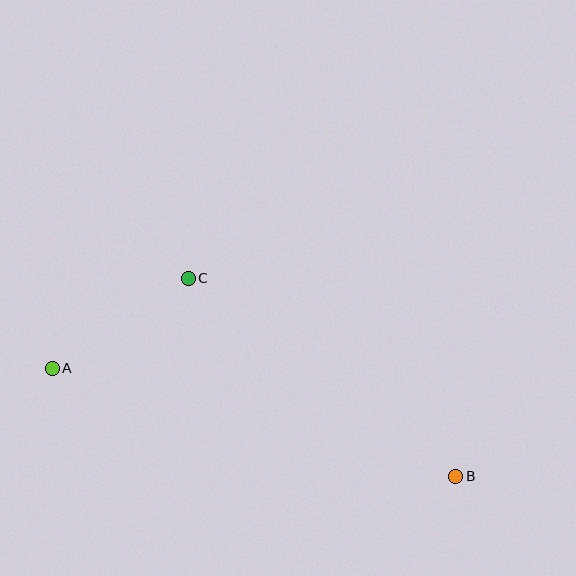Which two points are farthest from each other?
Points A and B are farthest from each other.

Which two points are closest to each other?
Points A and C are closest to each other.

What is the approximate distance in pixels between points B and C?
The distance between B and C is approximately 333 pixels.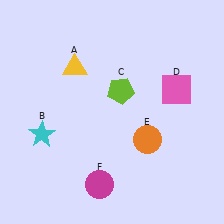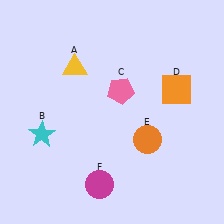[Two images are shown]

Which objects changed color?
C changed from lime to pink. D changed from pink to orange.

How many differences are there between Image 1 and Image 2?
There are 2 differences between the two images.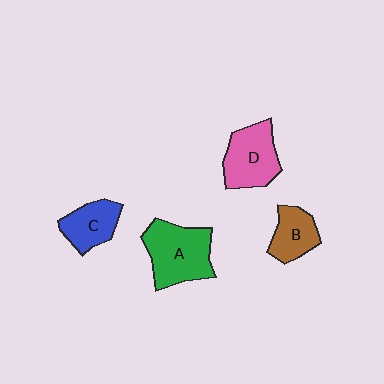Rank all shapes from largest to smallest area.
From largest to smallest: A (green), D (pink), C (blue), B (brown).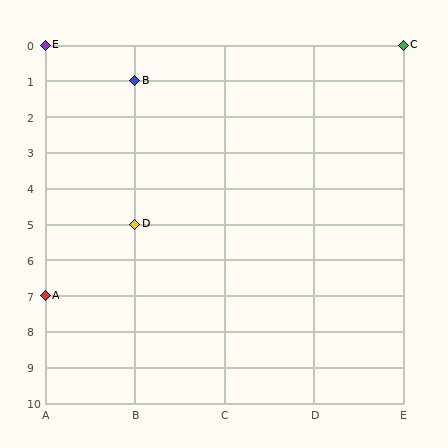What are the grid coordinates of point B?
Point B is at grid coordinates (B, 1).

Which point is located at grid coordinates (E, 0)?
Point C is at (E, 0).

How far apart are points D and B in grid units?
Points D and B are 4 rows apart.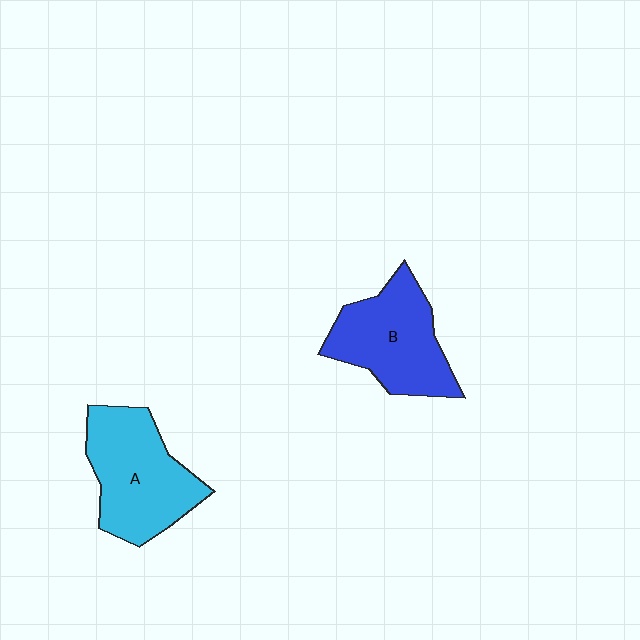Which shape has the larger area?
Shape A (cyan).